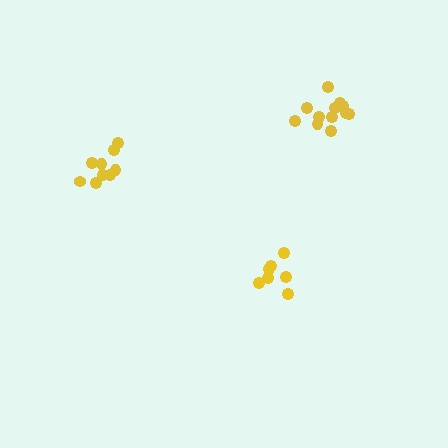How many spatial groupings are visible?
There are 3 spatial groupings.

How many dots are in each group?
Group 1: 7 dots, Group 2: 12 dots, Group 3: 9 dots (28 total).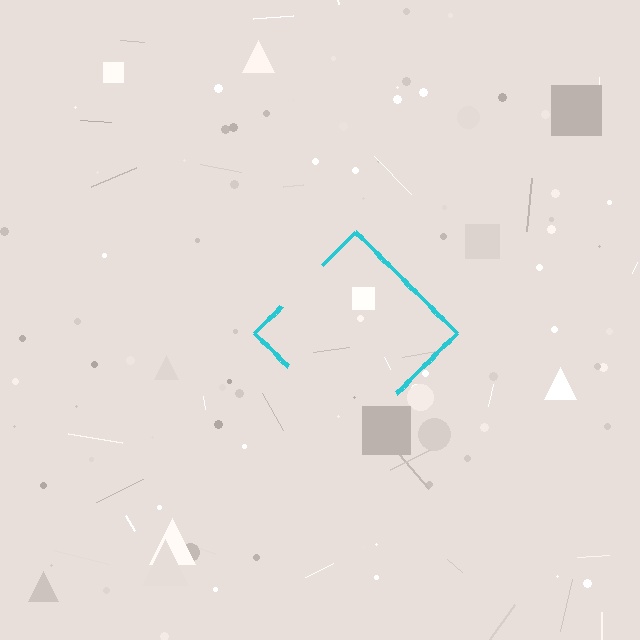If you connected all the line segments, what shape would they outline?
They would outline a diamond.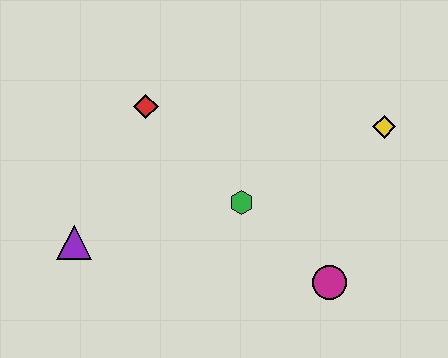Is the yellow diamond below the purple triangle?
No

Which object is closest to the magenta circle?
The green hexagon is closest to the magenta circle.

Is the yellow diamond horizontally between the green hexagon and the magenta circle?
No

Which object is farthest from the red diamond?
The magenta circle is farthest from the red diamond.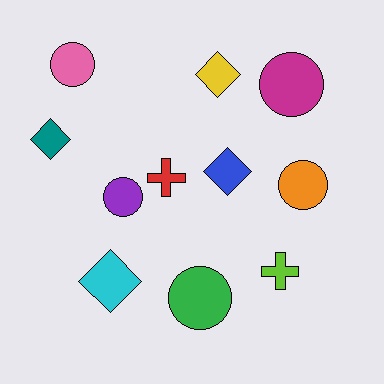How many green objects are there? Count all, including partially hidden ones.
There is 1 green object.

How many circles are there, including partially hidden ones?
There are 5 circles.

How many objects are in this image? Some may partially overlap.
There are 11 objects.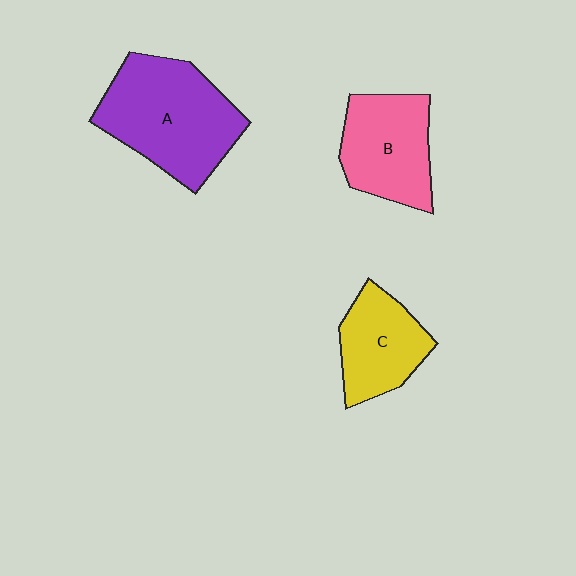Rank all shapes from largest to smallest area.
From largest to smallest: A (purple), B (pink), C (yellow).